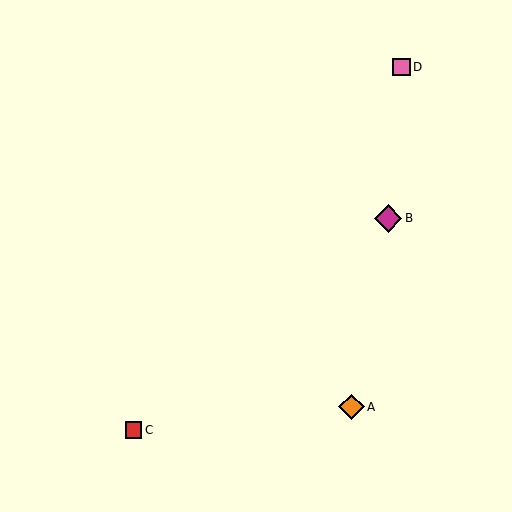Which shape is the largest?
The magenta diamond (labeled B) is the largest.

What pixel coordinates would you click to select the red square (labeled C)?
Click at (133, 430) to select the red square C.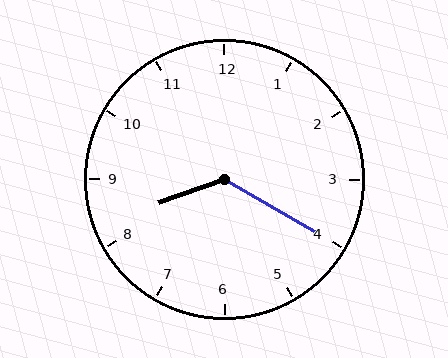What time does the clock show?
8:20.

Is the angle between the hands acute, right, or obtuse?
It is obtuse.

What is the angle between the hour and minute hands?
Approximately 130 degrees.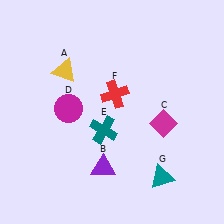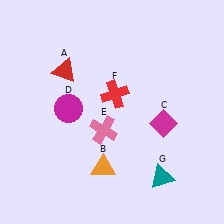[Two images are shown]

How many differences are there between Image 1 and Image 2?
There are 3 differences between the two images.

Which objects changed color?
A changed from yellow to red. B changed from purple to orange. E changed from teal to pink.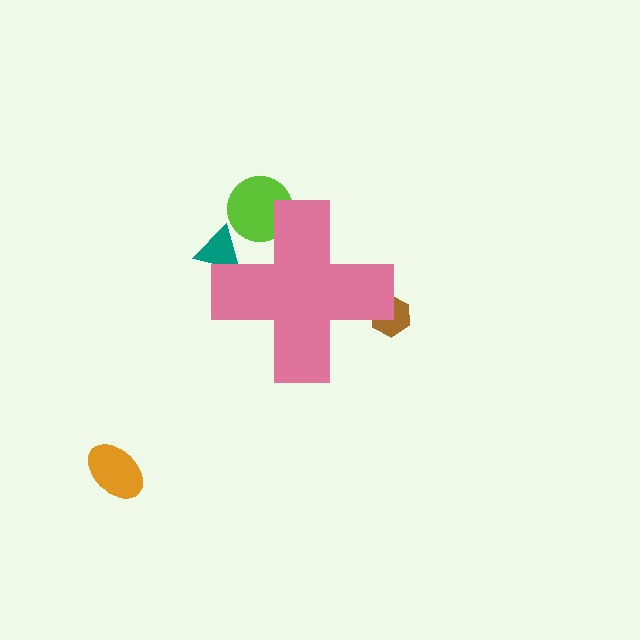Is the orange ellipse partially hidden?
No, the orange ellipse is fully visible.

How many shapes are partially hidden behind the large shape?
3 shapes are partially hidden.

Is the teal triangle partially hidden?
Yes, the teal triangle is partially hidden behind the pink cross.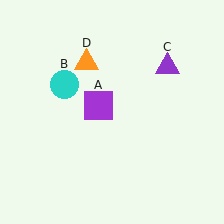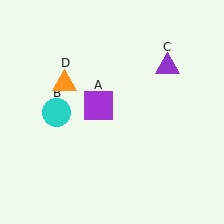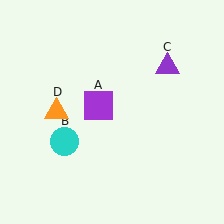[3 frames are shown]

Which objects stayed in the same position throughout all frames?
Purple square (object A) and purple triangle (object C) remained stationary.